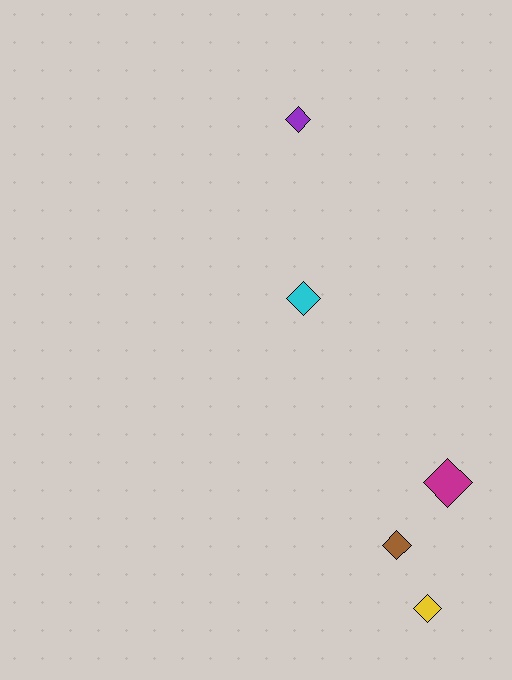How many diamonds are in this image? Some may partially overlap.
There are 5 diamonds.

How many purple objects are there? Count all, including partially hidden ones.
There is 1 purple object.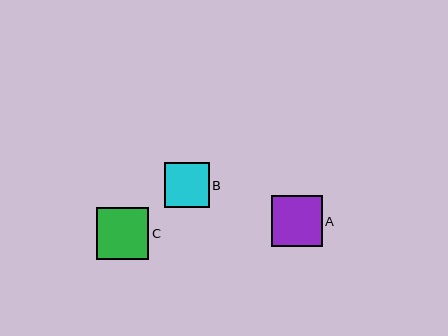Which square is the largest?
Square C is the largest with a size of approximately 52 pixels.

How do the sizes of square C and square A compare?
Square C and square A are approximately the same size.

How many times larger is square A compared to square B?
Square A is approximately 1.1 times the size of square B.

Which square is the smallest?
Square B is the smallest with a size of approximately 45 pixels.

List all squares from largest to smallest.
From largest to smallest: C, A, B.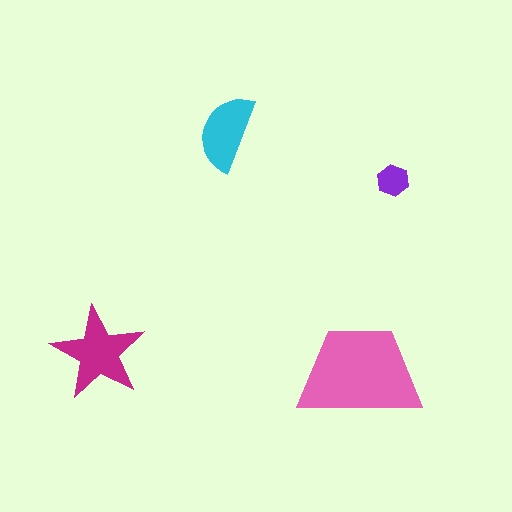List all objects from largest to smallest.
The pink trapezoid, the magenta star, the cyan semicircle, the purple hexagon.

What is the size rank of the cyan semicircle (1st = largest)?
3rd.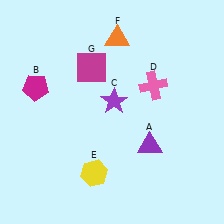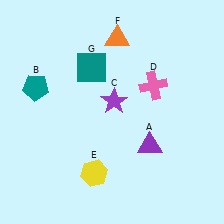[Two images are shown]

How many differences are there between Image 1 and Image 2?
There are 2 differences between the two images.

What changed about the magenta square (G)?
In Image 1, G is magenta. In Image 2, it changed to teal.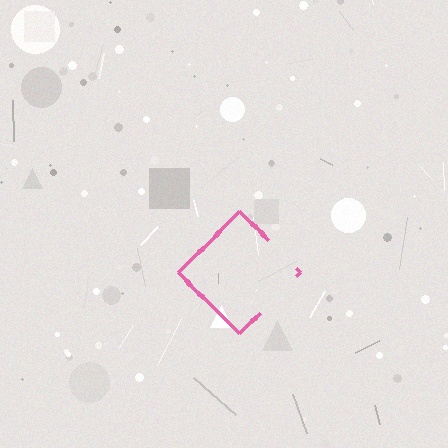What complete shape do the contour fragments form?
The contour fragments form a diamond.